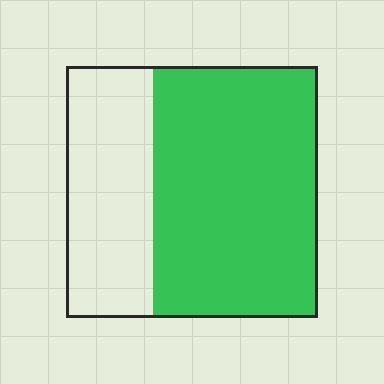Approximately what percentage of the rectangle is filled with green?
Approximately 65%.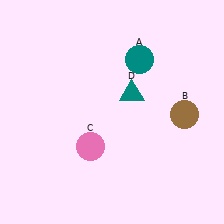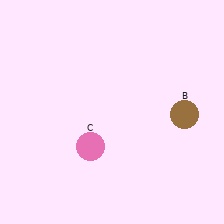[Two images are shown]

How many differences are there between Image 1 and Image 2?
There are 2 differences between the two images.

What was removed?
The teal triangle (D), the teal circle (A) were removed in Image 2.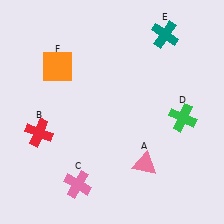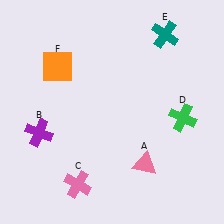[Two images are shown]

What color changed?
The cross (B) changed from red in Image 1 to purple in Image 2.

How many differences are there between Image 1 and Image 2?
There is 1 difference between the two images.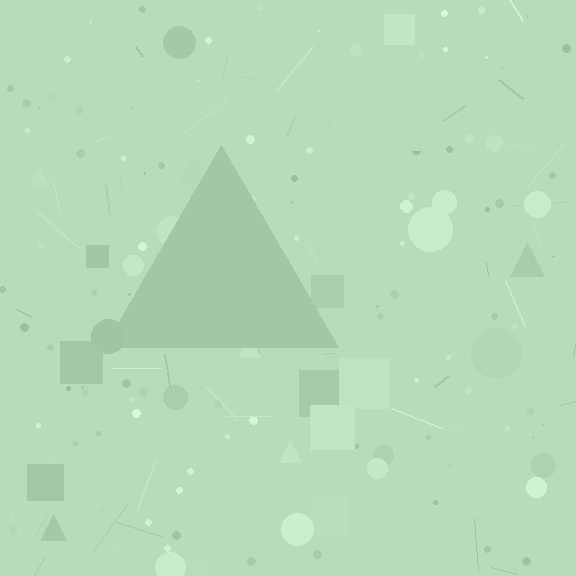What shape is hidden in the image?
A triangle is hidden in the image.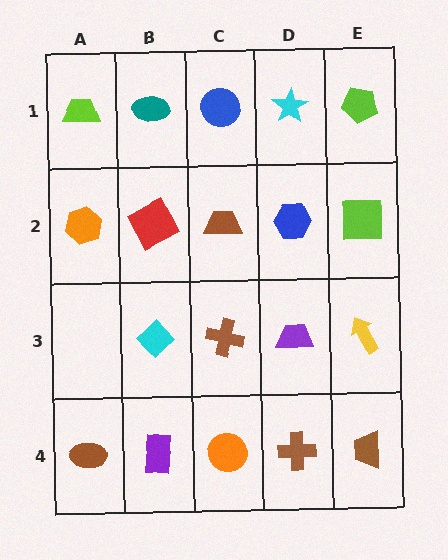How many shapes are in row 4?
5 shapes.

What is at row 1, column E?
A lime pentagon.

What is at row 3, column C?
A brown cross.